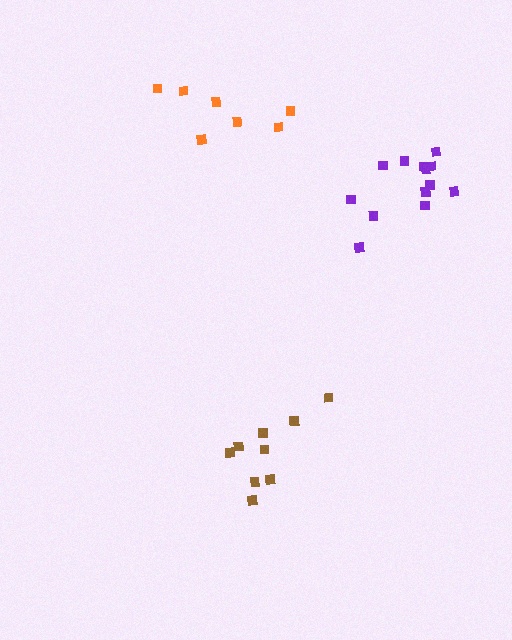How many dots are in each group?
Group 1: 13 dots, Group 2: 9 dots, Group 3: 7 dots (29 total).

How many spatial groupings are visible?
There are 3 spatial groupings.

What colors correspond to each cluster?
The clusters are colored: purple, brown, orange.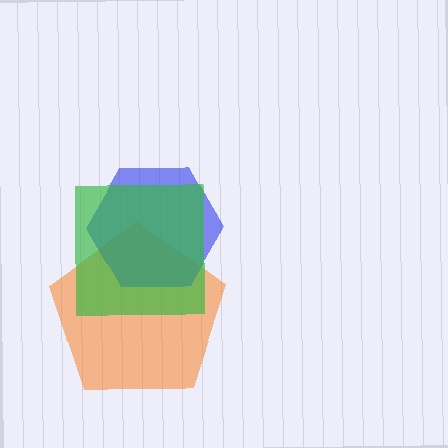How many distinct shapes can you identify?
There are 3 distinct shapes: an orange pentagon, a blue hexagon, a green square.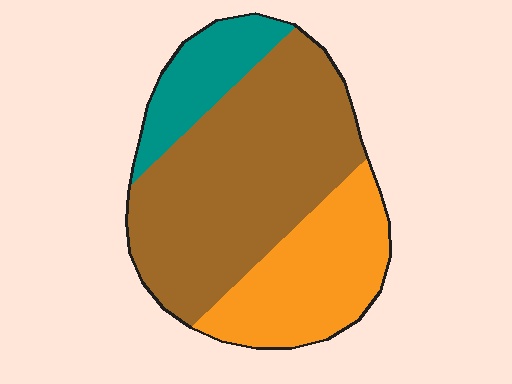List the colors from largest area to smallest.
From largest to smallest: brown, orange, teal.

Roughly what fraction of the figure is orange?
Orange covers around 30% of the figure.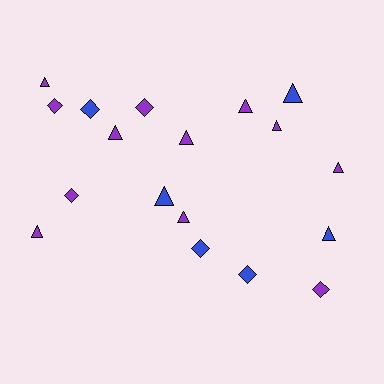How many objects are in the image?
There are 18 objects.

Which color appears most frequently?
Purple, with 12 objects.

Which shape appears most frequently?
Triangle, with 11 objects.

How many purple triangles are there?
There are 8 purple triangles.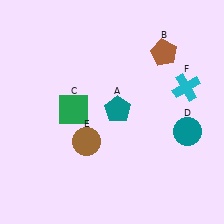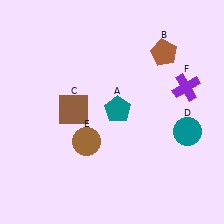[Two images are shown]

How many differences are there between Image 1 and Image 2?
There are 2 differences between the two images.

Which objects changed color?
C changed from green to brown. F changed from cyan to purple.